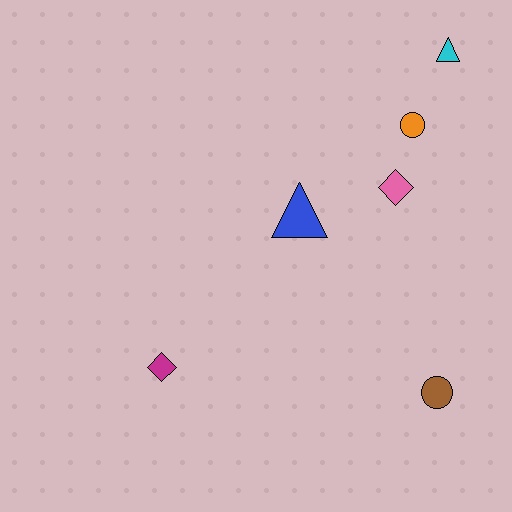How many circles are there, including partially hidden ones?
There are 2 circles.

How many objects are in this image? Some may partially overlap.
There are 6 objects.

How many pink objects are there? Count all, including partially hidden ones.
There is 1 pink object.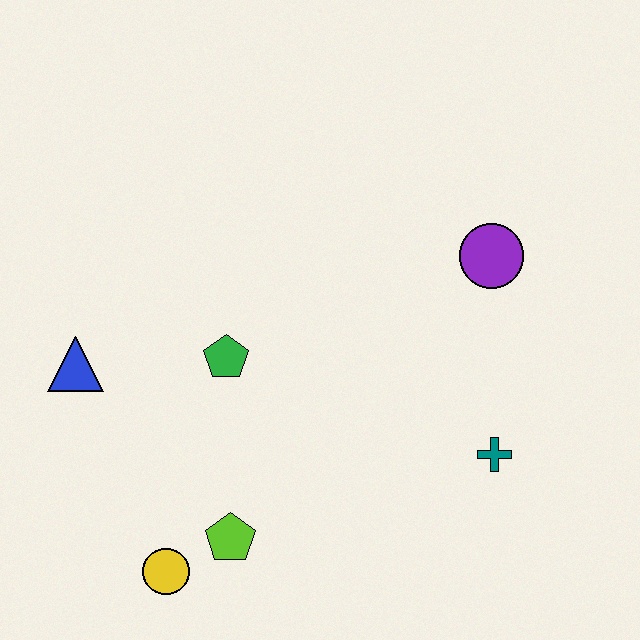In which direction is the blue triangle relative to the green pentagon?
The blue triangle is to the left of the green pentagon.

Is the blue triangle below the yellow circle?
No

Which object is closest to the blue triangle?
The green pentagon is closest to the blue triangle.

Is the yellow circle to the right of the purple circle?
No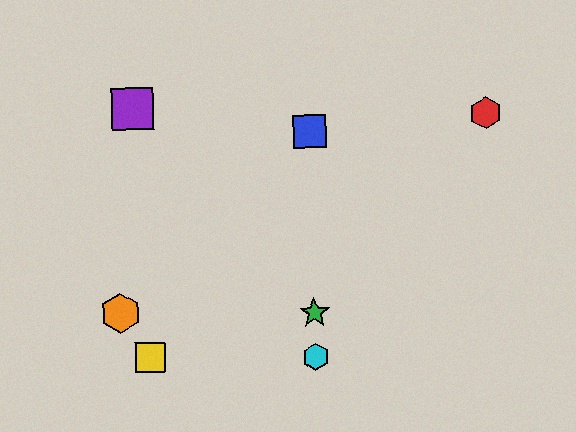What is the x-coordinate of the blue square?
The blue square is at x≈310.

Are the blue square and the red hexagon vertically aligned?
No, the blue square is at x≈310 and the red hexagon is at x≈485.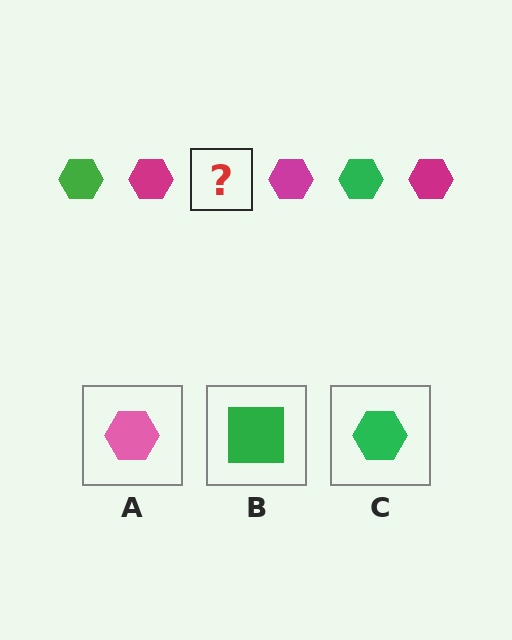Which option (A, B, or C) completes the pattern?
C.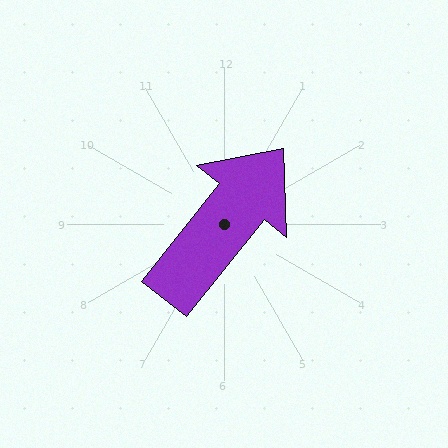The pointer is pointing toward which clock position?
Roughly 1 o'clock.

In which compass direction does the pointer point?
Northeast.